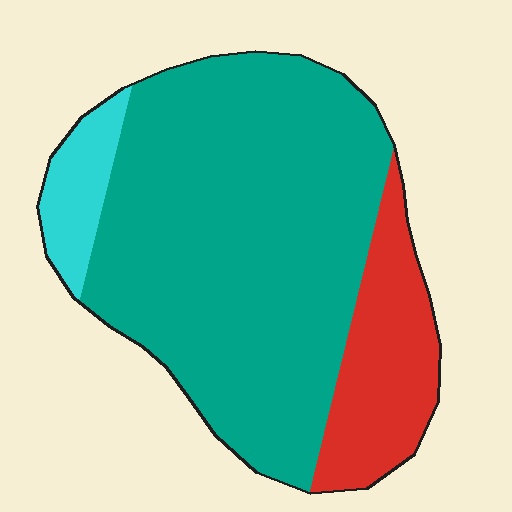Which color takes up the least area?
Cyan, at roughly 10%.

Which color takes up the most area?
Teal, at roughly 75%.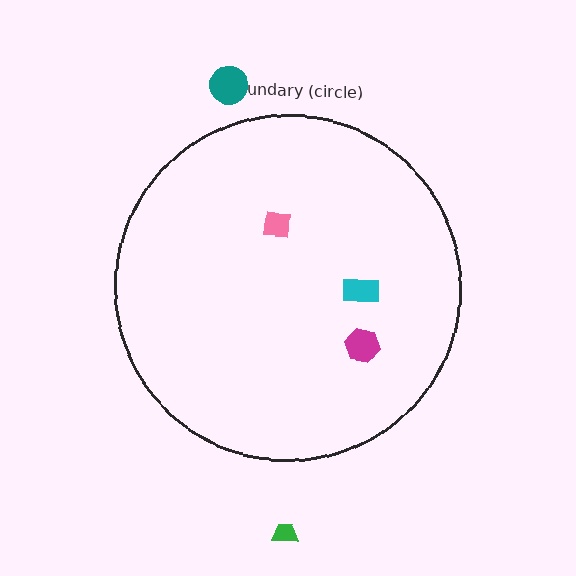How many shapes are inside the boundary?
3 inside, 2 outside.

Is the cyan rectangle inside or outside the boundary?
Inside.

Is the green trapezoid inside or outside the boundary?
Outside.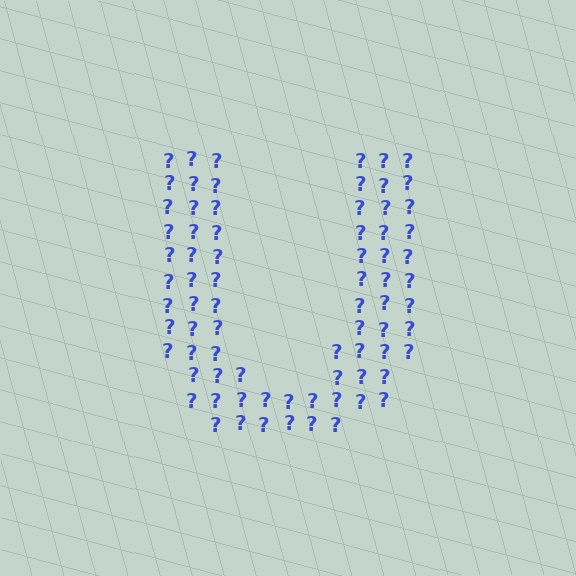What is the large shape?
The large shape is the letter U.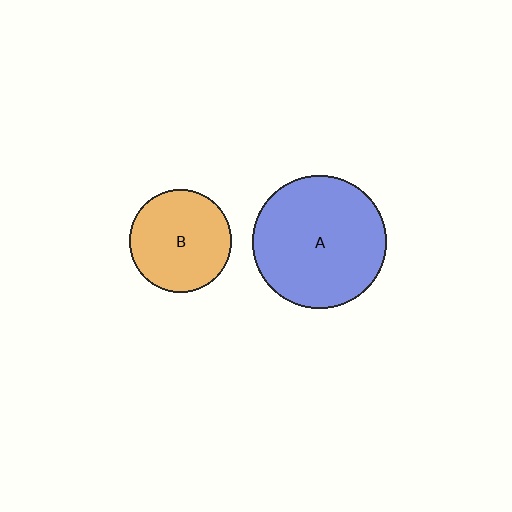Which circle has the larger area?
Circle A (blue).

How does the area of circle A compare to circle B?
Approximately 1.7 times.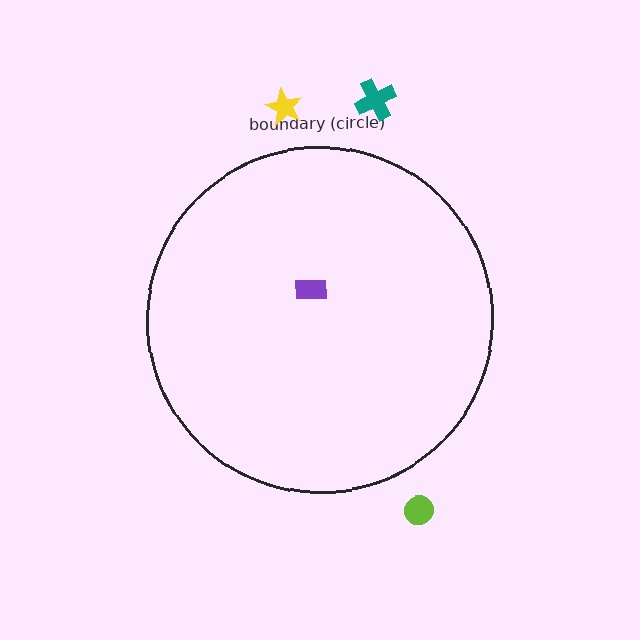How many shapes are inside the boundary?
1 inside, 3 outside.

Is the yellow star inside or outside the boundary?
Outside.